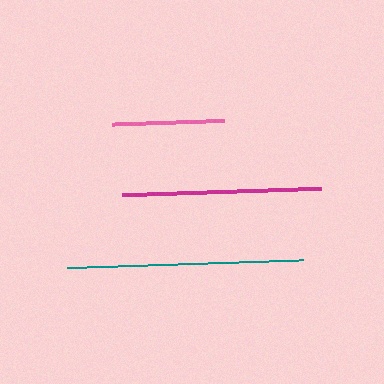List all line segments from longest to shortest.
From longest to shortest: teal, magenta, pink.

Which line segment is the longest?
The teal line is the longest at approximately 236 pixels.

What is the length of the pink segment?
The pink segment is approximately 111 pixels long.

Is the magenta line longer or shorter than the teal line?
The teal line is longer than the magenta line.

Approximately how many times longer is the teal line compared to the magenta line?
The teal line is approximately 1.2 times the length of the magenta line.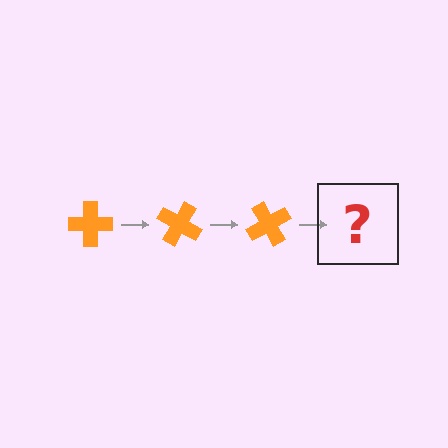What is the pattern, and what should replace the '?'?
The pattern is that the cross rotates 30 degrees each step. The '?' should be an orange cross rotated 90 degrees.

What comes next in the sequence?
The next element should be an orange cross rotated 90 degrees.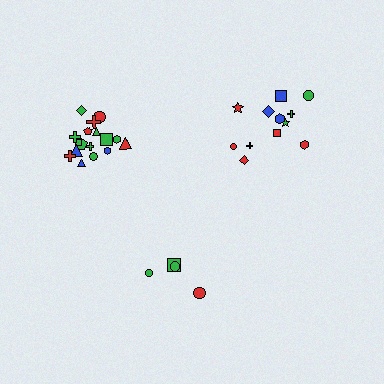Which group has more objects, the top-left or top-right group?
The top-left group.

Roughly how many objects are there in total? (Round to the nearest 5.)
Roughly 35 objects in total.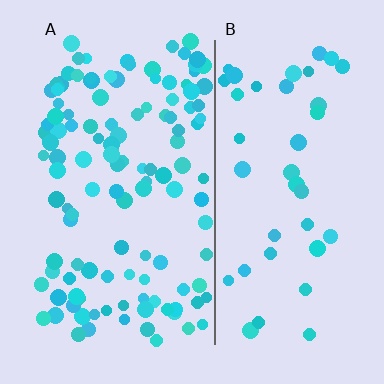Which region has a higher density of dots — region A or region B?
A (the left).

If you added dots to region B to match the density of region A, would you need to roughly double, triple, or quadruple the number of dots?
Approximately triple.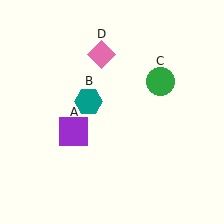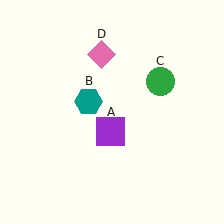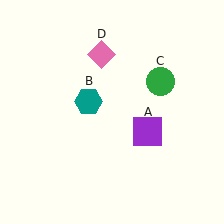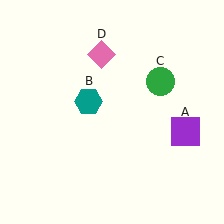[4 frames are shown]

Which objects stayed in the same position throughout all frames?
Teal hexagon (object B) and green circle (object C) and pink diamond (object D) remained stationary.